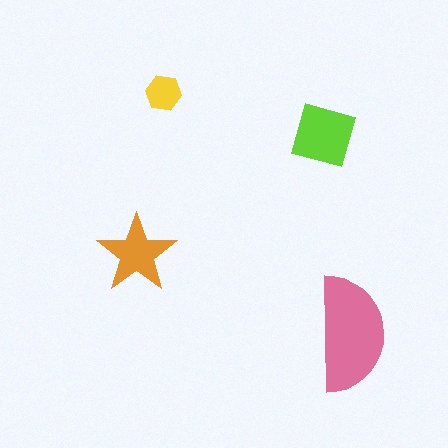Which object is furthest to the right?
The pink semicircle is rightmost.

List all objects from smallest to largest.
The yellow hexagon, the orange star, the lime square, the pink semicircle.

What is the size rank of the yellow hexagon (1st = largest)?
4th.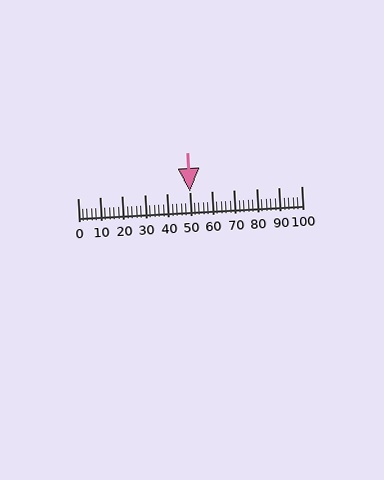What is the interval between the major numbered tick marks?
The major tick marks are spaced 10 units apart.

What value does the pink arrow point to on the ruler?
The pink arrow points to approximately 50.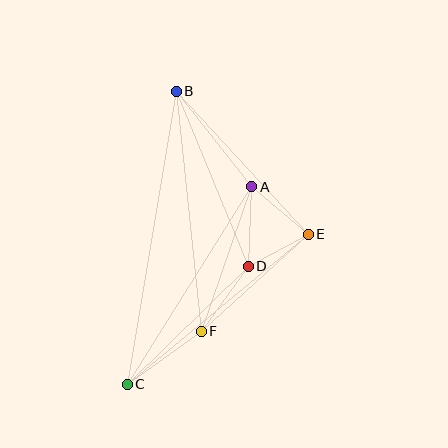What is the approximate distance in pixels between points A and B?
The distance between A and B is approximately 122 pixels.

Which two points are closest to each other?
Points D and E are closest to each other.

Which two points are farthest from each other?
Points B and C are farthest from each other.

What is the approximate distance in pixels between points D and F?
The distance between D and F is approximately 80 pixels.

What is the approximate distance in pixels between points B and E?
The distance between B and E is approximately 194 pixels.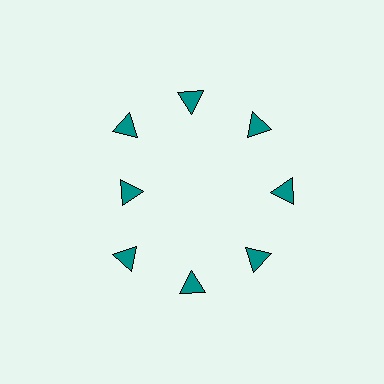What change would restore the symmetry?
The symmetry would be restored by moving it outward, back onto the ring so that all 8 triangles sit at equal angles and equal distance from the center.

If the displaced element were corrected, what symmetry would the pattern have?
It would have 8-fold rotational symmetry — the pattern would map onto itself every 45 degrees.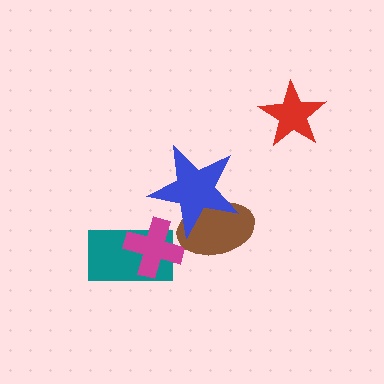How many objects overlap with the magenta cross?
1 object overlaps with the magenta cross.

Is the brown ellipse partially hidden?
Yes, it is partially covered by another shape.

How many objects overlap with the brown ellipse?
1 object overlaps with the brown ellipse.